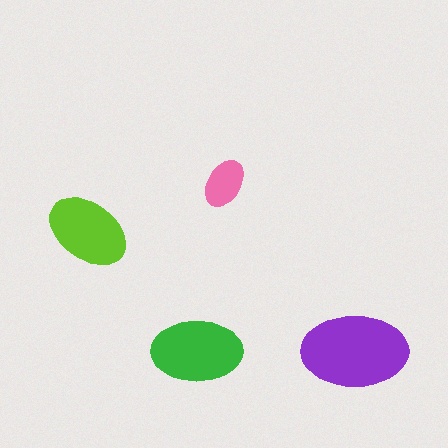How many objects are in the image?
There are 4 objects in the image.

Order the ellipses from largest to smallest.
the purple one, the green one, the lime one, the pink one.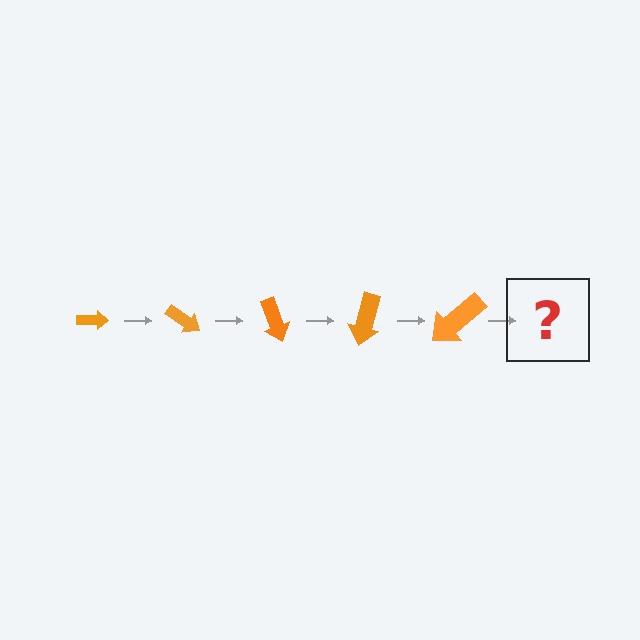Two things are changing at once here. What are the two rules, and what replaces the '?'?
The two rules are that the arrow grows larger each step and it rotates 35 degrees each step. The '?' should be an arrow, larger than the previous one and rotated 175 degrees from the start.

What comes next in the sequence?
The next element should be an arrow, larger than the previous one and rotated 175 degrees from the start.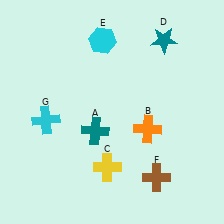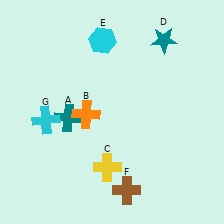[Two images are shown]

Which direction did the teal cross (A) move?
The teal cross (A) moved left.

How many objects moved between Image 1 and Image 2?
3 objects moved between the two images.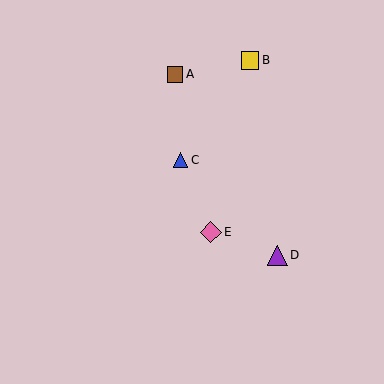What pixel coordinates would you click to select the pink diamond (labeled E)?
Click at (211, 232) to select the pink diamond E.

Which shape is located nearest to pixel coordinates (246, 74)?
The yellow square (labeled B) at (250, 60) is nearest to that location.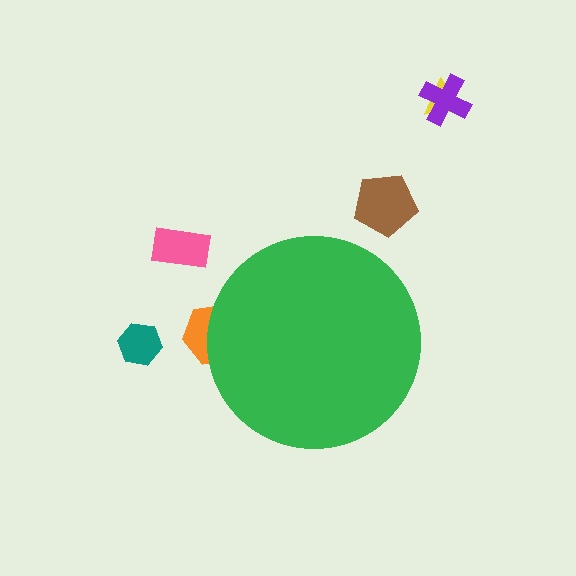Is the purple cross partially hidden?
No, the purple cross is fully visible.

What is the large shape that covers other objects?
A green circle.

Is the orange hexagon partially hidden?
Yes, the orange hexagon is partially hidden behind the green circle.